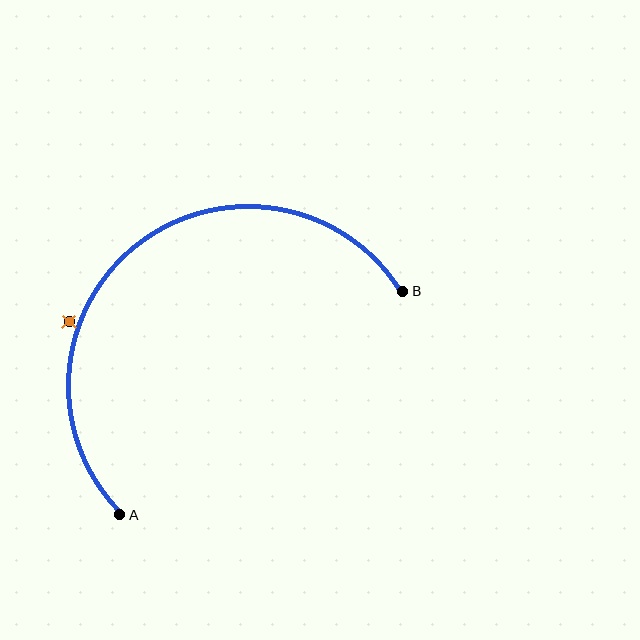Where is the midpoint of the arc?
The arc midpoint is the point on the curve farthest from the straight line joining A and B. It sits above and to the left of that line.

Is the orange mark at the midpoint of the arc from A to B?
No — the orange mark does not lie on the arc at all. It sits slightly outside the curve.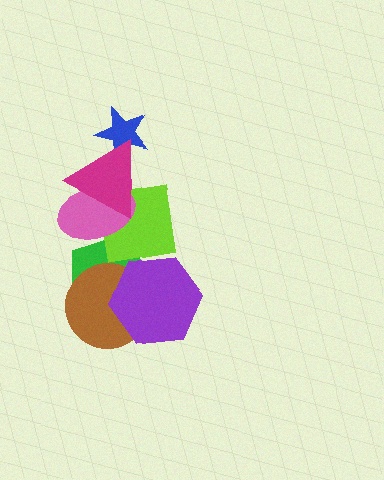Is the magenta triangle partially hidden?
No, no other shape covers it.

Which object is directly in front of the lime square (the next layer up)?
The pink ellipse is directly in front of the lime square.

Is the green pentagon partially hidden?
Yes, it is partially covered by another shape.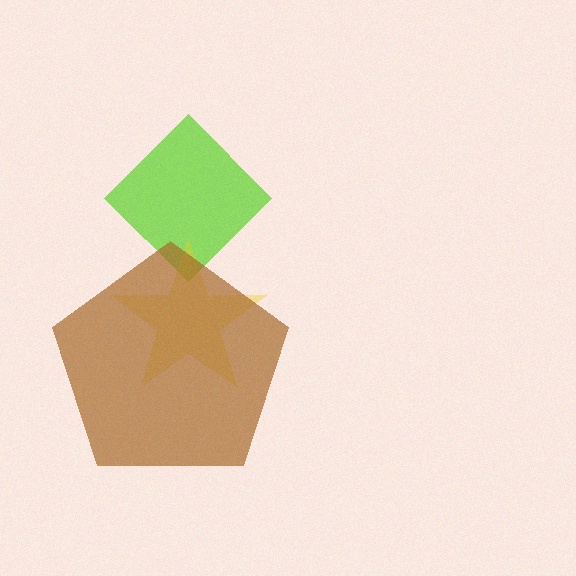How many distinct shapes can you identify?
There are 3 distinct shapes: a lime diamond, a yellow star, a brown pentagon.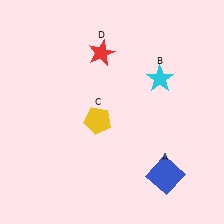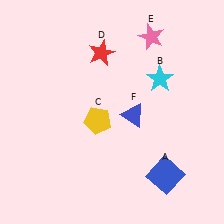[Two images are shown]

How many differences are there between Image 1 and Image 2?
There are 2 differences between the two images.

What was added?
A pink star (E), a blue triangle (F) were added in Image 2.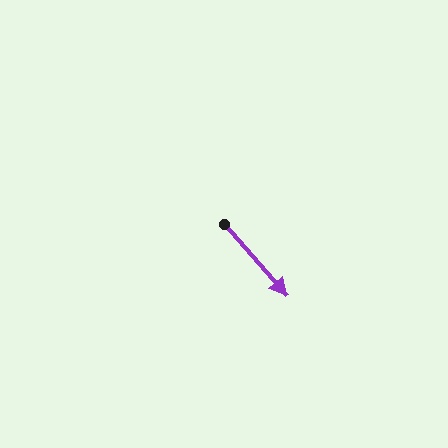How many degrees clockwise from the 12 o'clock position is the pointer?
Approximately 139 degrees.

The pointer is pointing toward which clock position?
Roughly 5 o'clock.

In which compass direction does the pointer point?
Southeast.